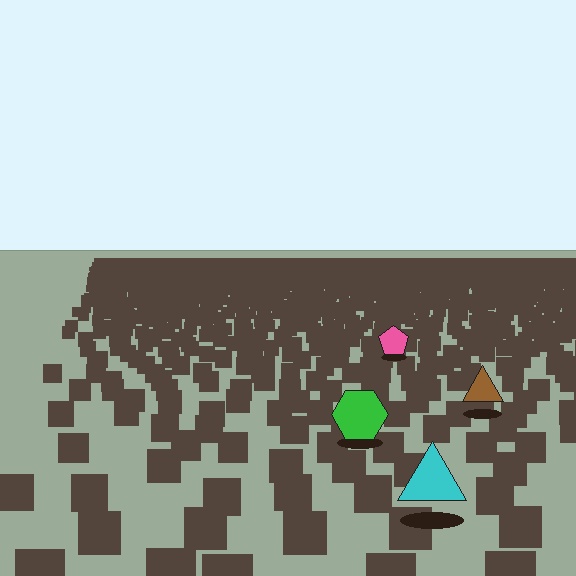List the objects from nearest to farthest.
From nearest to farthest: the cyan triangle, the green hexagon, the brown triangle, the pink pentagon.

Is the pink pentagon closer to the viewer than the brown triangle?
No. The brown triangle is closer — you can tell from the texture gradient: the ground texture is coarser near it.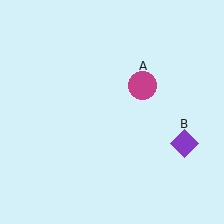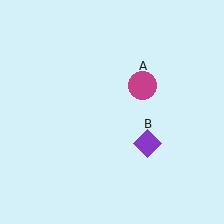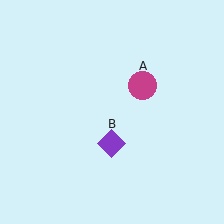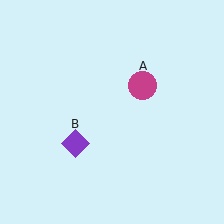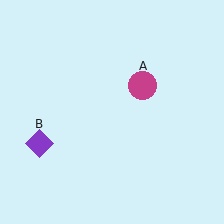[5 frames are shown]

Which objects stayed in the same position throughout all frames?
Magenta circle (object A) remained stationary.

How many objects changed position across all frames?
1 object changed position: purple diamond (object B).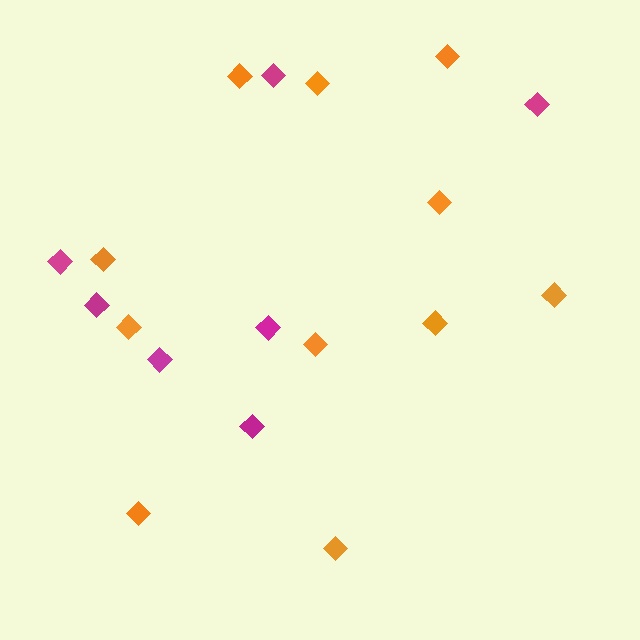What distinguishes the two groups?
There are 2 groups: one group of magenta diamonds (7) and one group of orange diamonds (11).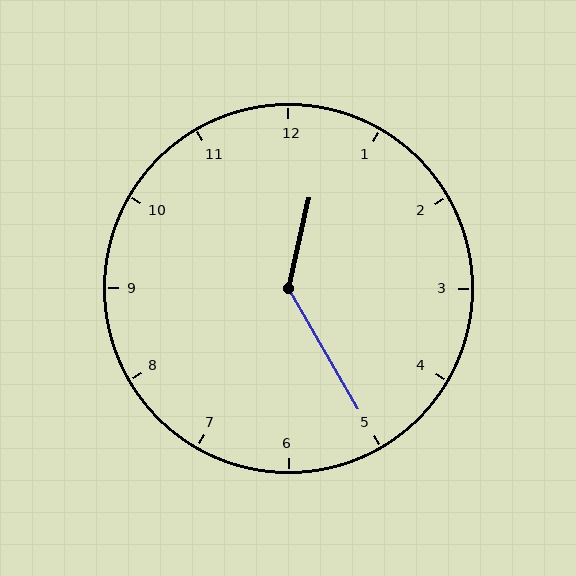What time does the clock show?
12:25.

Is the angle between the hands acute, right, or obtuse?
It is obtuse.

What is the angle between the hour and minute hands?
Approximately 138 degrees.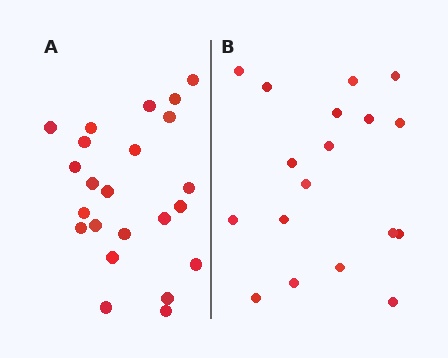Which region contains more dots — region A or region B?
Region A (the left region) has more dots.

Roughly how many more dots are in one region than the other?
Region A has about 5 more dots than region B.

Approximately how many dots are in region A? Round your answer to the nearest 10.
About 20 dots. (The exact count is 23, which rounds to 20.)